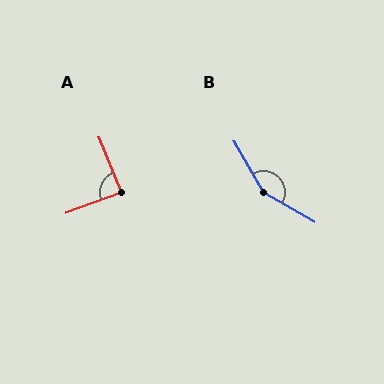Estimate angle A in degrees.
Approximately 88 degrees.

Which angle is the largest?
B, at approximately 150 degrees.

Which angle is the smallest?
A, at approximately 88 degrees.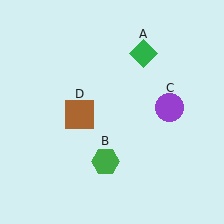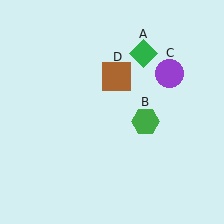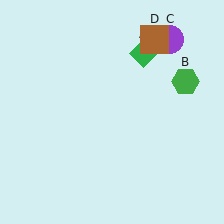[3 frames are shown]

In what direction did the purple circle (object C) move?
The purple circle (object C) moved up.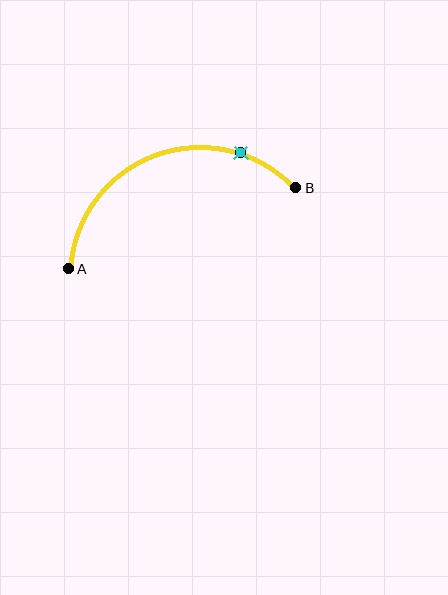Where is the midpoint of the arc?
The arc midpoint is the point on the curve farthest from the straight line joining A and B. It sits above that line.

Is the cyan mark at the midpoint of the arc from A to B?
No. The cyan mark lies on the arc but is closer to endpoint B. The arc midpoint would be at the point on the curve equidistant along the arc from both A and B.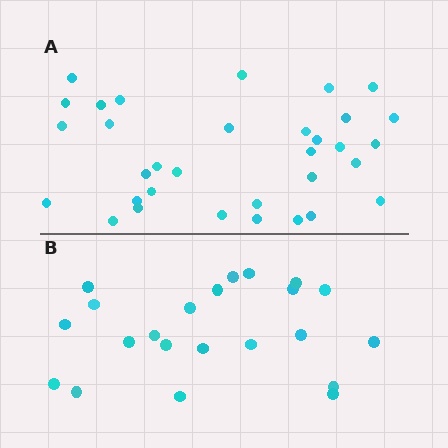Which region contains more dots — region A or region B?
Region A (the top region) has more dots.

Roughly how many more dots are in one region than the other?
Region A has roughly 12 or so more dots than region B.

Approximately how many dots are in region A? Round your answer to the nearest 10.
About 30 dots. (The exact count is 33, which rounds to 30.)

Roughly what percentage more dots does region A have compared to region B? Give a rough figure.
About 50% more.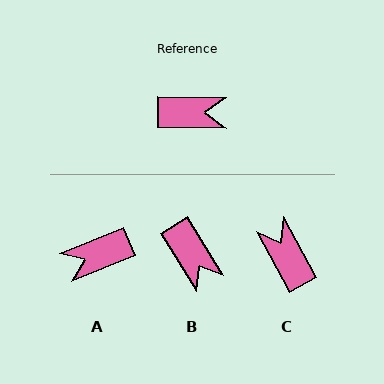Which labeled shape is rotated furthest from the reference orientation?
A, about 156 degrees away.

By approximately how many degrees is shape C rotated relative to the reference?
Approximately 120 degrees counter-clockwise.